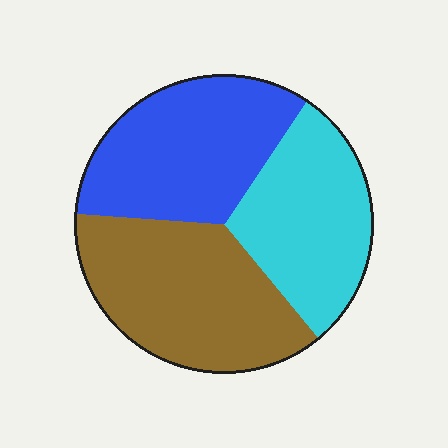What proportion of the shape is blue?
Blue takes up about one third (1/3) of the shape.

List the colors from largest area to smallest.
From largest to smallest: brown, blue, cyan.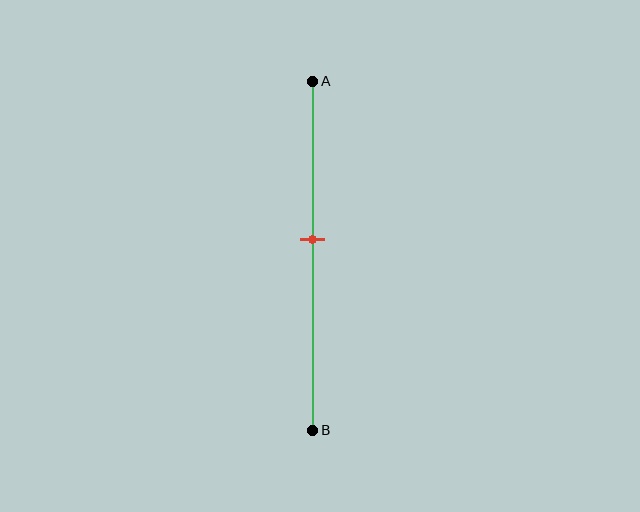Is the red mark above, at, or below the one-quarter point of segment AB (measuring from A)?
The red mark is below the one-quarter point of segment AB.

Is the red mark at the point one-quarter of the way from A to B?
No, the mark is at about 45% from A, not at the 25% one-quarter point.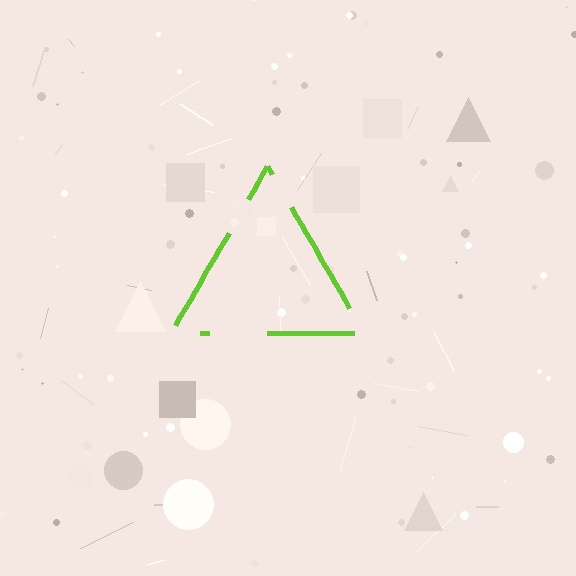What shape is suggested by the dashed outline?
The dashed outline suggests a triangle.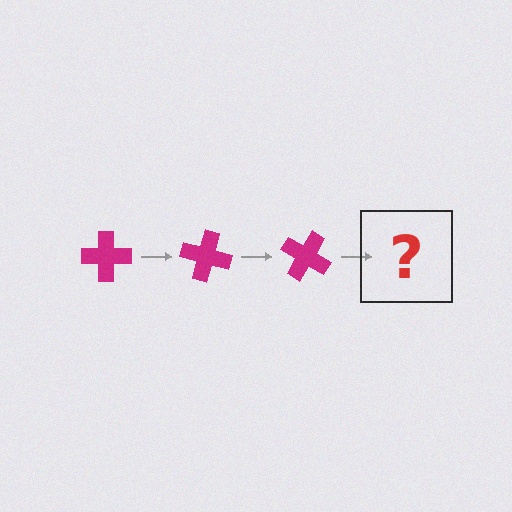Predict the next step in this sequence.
The next step is a magenta cross rotated 45 degrees.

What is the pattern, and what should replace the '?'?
The pattern is that the cross rotates 15 degrees each step. The '?' should be a magenta cross rotated 45 degrees.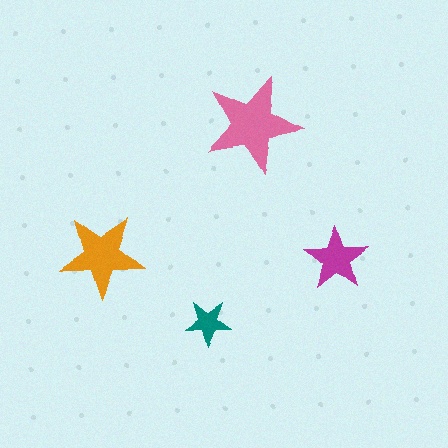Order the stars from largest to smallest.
the pink one, the orange one, the magenta one, the teal one.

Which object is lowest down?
The teal star is bottommost.